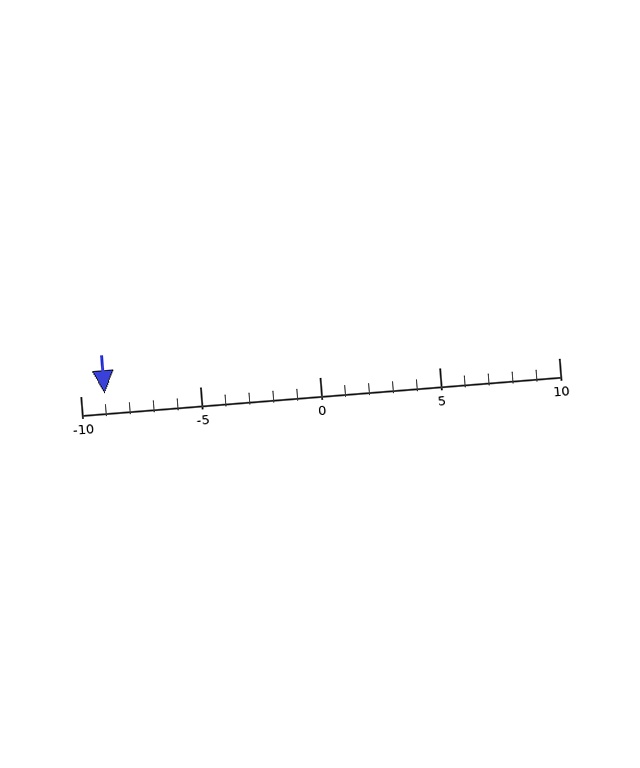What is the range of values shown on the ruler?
The ruler shows values from -10 to 10.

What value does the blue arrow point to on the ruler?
The blue arrow points to approximately -9.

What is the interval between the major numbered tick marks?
The major tick marks are spaced 5 units apart.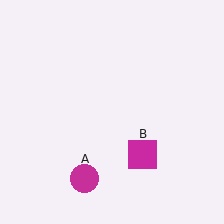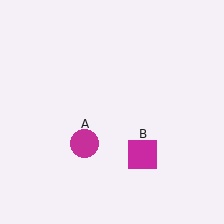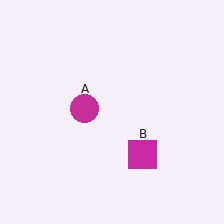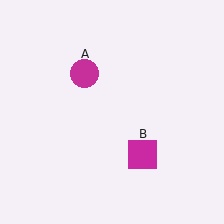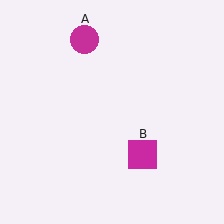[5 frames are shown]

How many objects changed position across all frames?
1 object changed position: magenta circle (object A).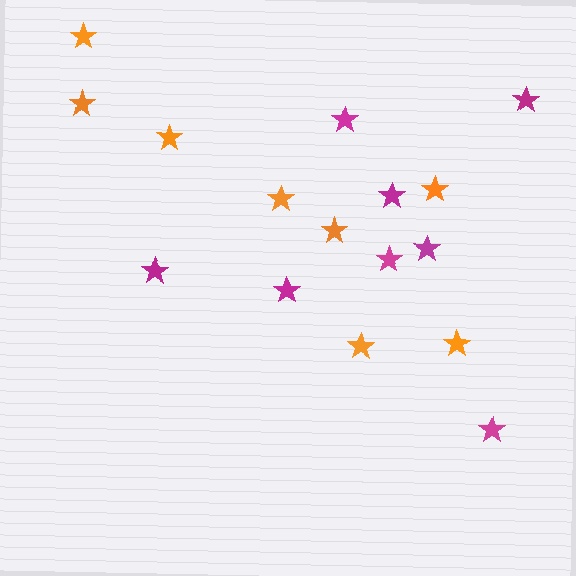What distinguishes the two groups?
There are 2 groups: one group of magenta stars (8) and one group of orange stars (8).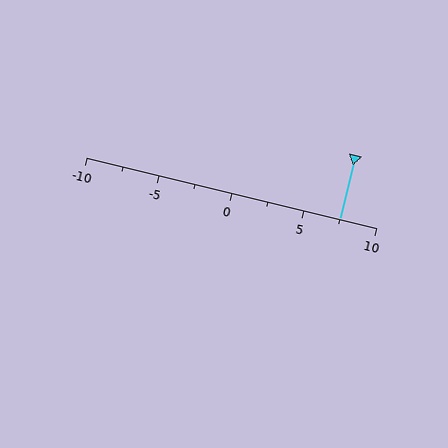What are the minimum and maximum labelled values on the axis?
The axis runs from -10 to 10.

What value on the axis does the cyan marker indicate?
The marker indicates approximately 7.5.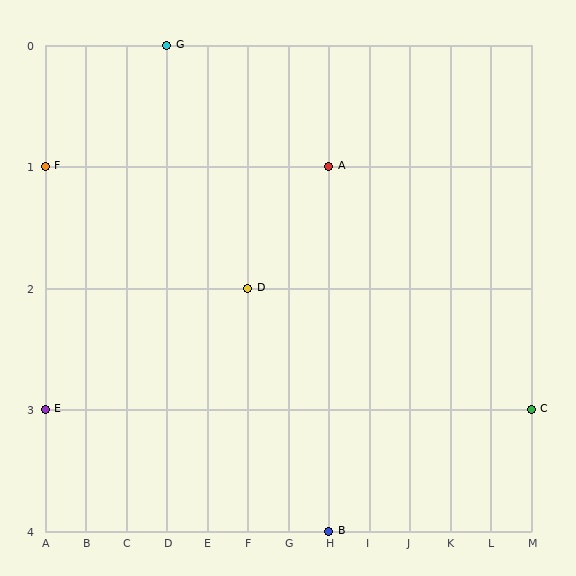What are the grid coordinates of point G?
Point G is at grid coordinates (D, 0).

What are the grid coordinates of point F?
Point F is at grid coordinates (A, 1).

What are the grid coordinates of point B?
Point B is at grid coordinates (H, 4).